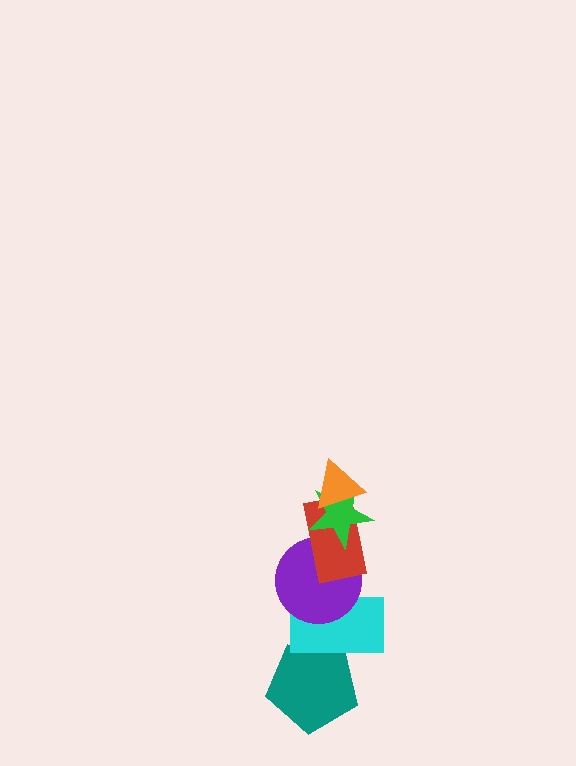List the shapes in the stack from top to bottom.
From top to bottom: the orange triangle, the green star, the red rectangle, the purple circle, the cyan rectangle, the teal pentagon.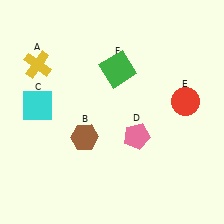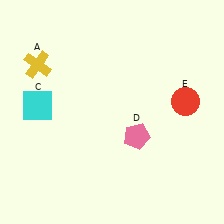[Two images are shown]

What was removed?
The green square (F), the brown hexagon (B) were removed in Image 2.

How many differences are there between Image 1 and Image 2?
There are 2 differences between the two images.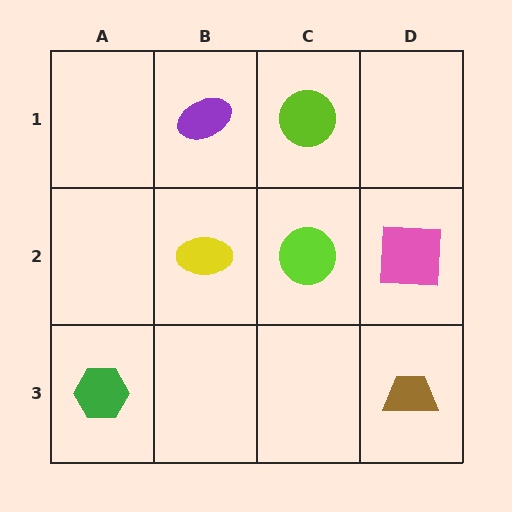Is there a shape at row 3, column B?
No, that cell is empty.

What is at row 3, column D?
A brown trapezoid.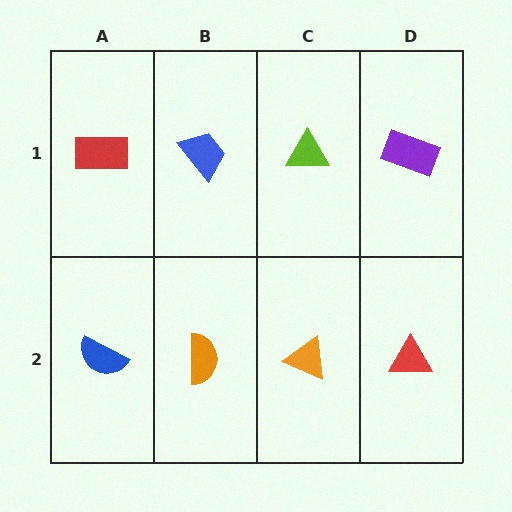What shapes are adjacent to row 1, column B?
An orange semicircle (row 2, column B), a red rectangle (row 1, column A), a lime triangle (row 1, column C).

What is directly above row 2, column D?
A purple rectangle.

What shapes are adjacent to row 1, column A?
A blue semicircle (row 2, column A), a blue trapezoid (row 1, column B).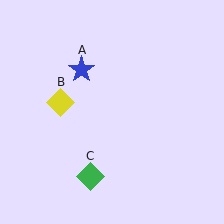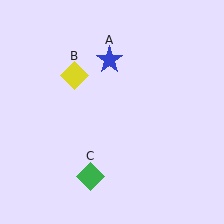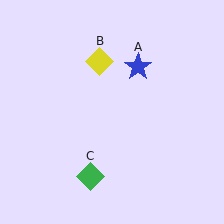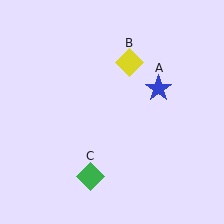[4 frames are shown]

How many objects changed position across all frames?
2 objects changed position: blue star (object A), yellow diamond (object B).